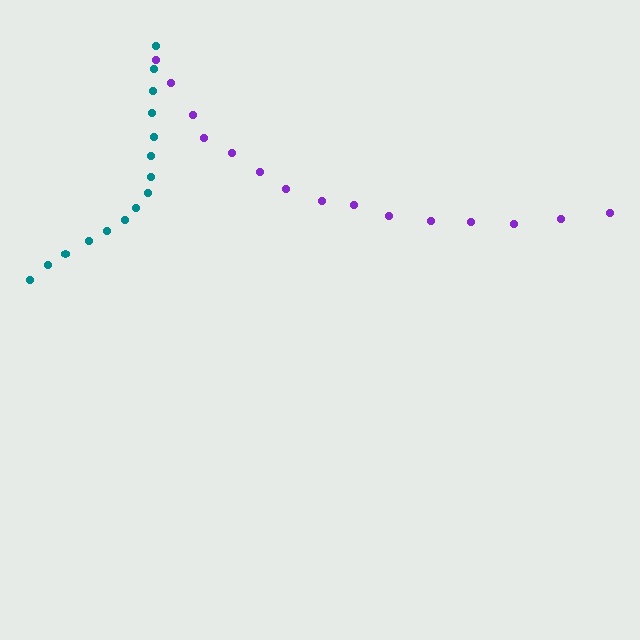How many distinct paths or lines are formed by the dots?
There are 2 distinct paths.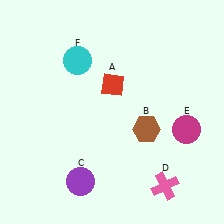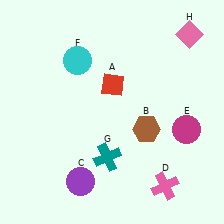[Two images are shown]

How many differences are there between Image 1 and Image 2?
There are 2 differences between the two images.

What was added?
A teal cross (G), a pink diamond (H) were added in Image 2.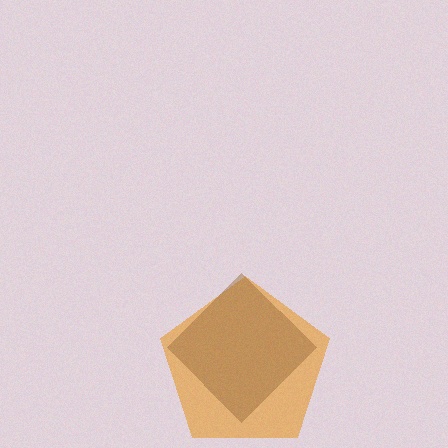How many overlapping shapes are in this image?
There are 2 overlapping shapes in the image.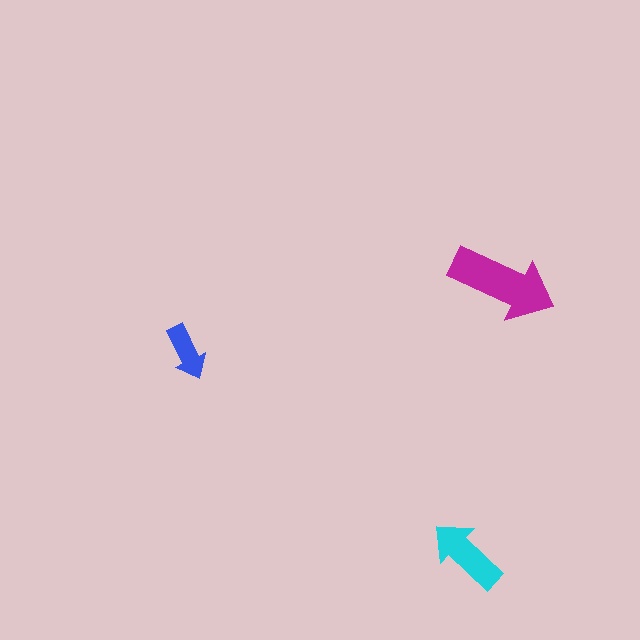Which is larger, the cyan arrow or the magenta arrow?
The magenta one.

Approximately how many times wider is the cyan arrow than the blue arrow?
About 1.5 times wider.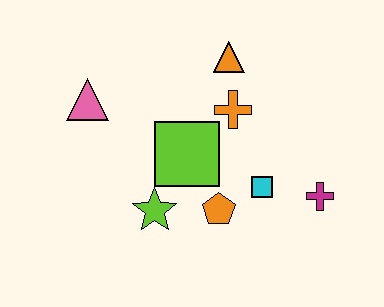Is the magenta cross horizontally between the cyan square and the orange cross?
No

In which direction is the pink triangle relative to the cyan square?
The pink triangle is to the left of the cyan square.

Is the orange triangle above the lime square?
Yes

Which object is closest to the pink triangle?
The lime square is closest to the pink triangle.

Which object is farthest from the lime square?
The magenta cross is farthest from the lime square.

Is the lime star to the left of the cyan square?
Yes